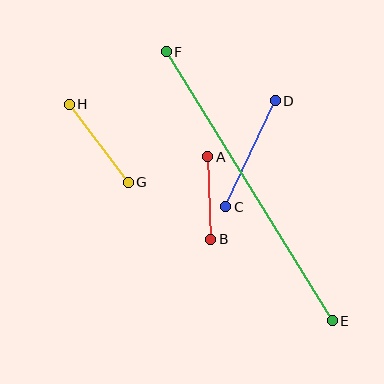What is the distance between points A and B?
The distance is approximately 83 pixels.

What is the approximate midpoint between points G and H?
The midpoint is at approximately (99, 143) pixels.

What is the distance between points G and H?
The distance is approximately 98 pixels.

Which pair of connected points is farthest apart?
Points E and F are farthest apart.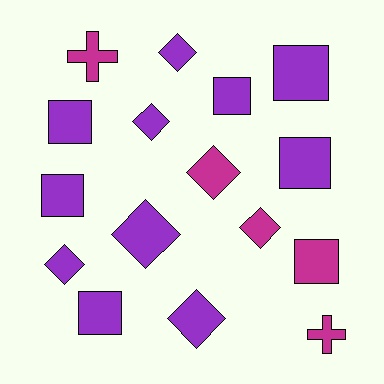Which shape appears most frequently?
Square, with 7 objects.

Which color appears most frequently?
Purple, with 11 objects.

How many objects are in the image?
There are 16 objects.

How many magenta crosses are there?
There are 2 magenta crosses.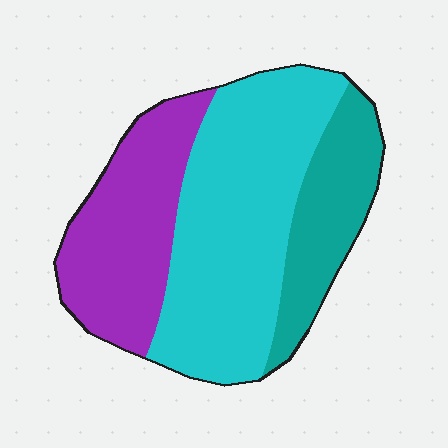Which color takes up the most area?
Cyan, at roughly 50%.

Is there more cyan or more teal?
Cyan.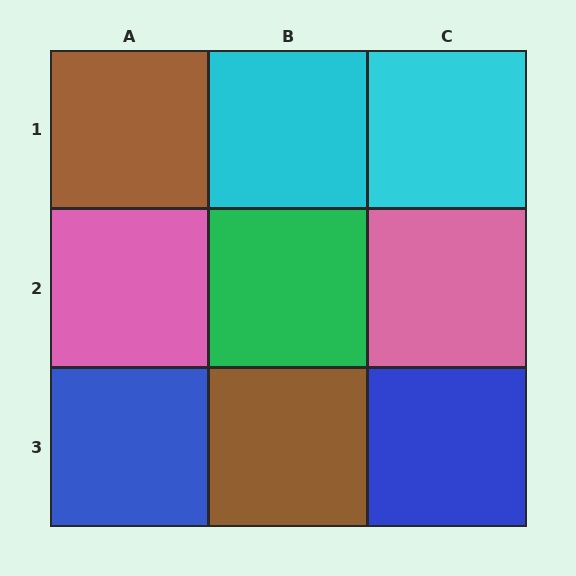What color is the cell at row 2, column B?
Green.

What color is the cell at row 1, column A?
Brown.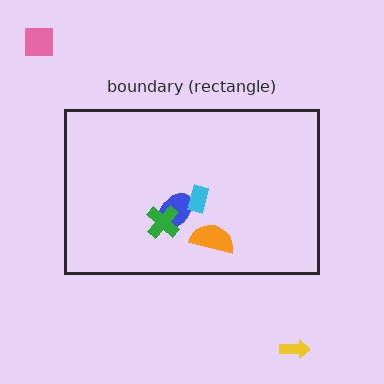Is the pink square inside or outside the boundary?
Outside.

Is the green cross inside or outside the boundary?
Inside.